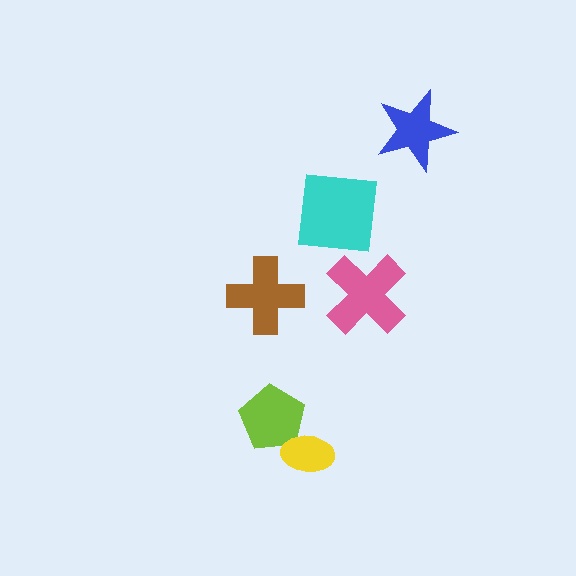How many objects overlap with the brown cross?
0 objects overlap with the brown cross.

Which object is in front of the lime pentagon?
The yellow ellipse is in front of the lime pentagon.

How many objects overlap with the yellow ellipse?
1 object overlaps with the yellow ellipse.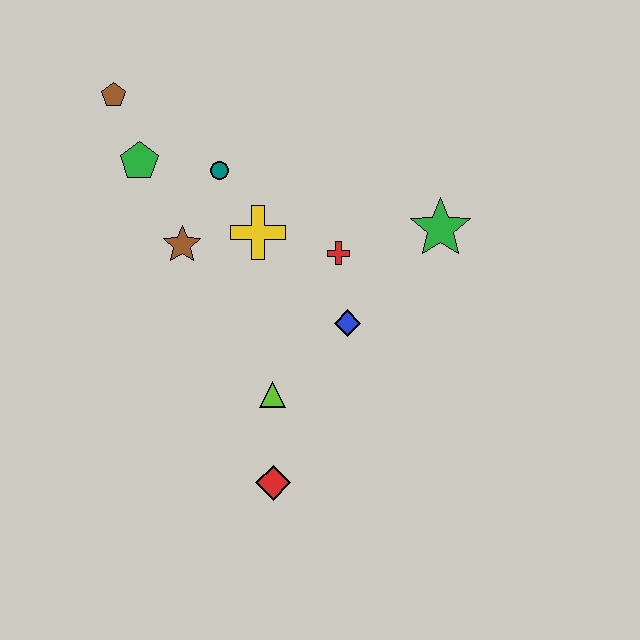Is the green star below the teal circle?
Yes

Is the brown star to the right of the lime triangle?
No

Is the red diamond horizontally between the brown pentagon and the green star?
Yes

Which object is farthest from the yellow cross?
The red diamond is farthest from the yellow cross.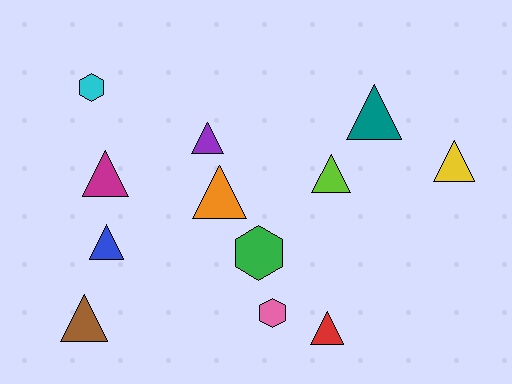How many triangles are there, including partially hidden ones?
There are 9 triangles.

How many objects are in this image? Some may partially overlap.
There are 12 objects.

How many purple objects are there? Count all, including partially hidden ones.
There is 1 purple object.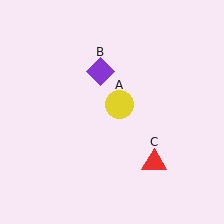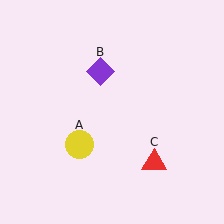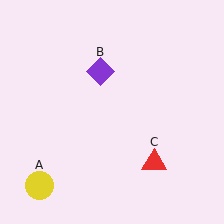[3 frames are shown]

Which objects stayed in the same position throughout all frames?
Purple diamond (object B) and red triangle (object C) remained stationary.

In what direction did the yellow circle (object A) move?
The yellow circle (object A) moved down and to the left.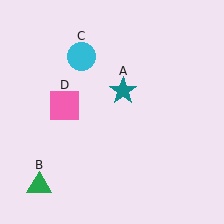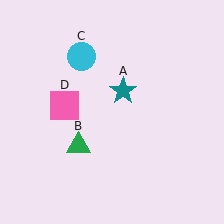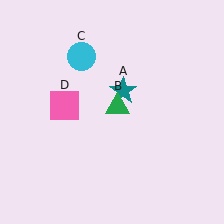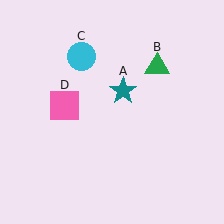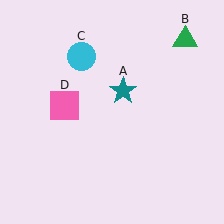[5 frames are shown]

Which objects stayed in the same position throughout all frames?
Teal star (object A) and cyan circle (object C) and pink square (object D) remained stationary.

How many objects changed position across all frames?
1 object changed position: green triangle (object B).